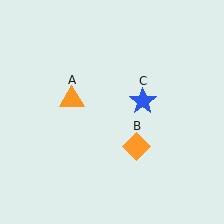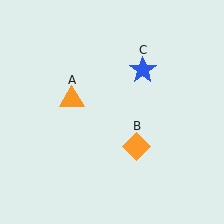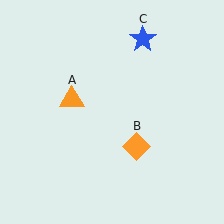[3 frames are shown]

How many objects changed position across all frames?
1 object changed position: blue star (object C).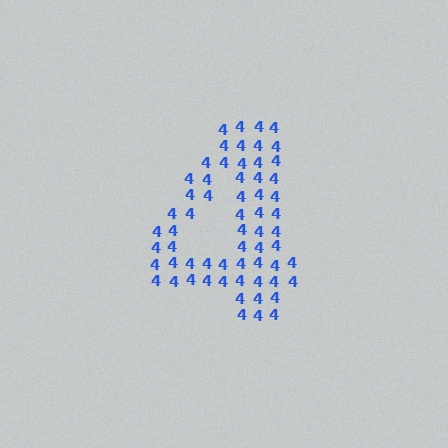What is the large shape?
The large shape is the digit 4.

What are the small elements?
The small elements are digit 4's.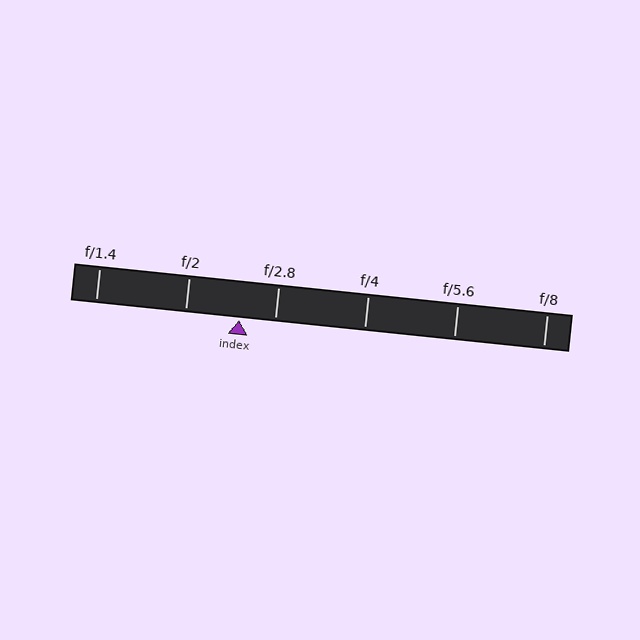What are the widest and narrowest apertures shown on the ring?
The widest aperture shown is f/1.4 and the narrowest is f/8.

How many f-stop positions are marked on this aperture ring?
There are 6 f-stop positions marked.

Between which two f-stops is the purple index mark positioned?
The index mark is between f/2 and f/2.8.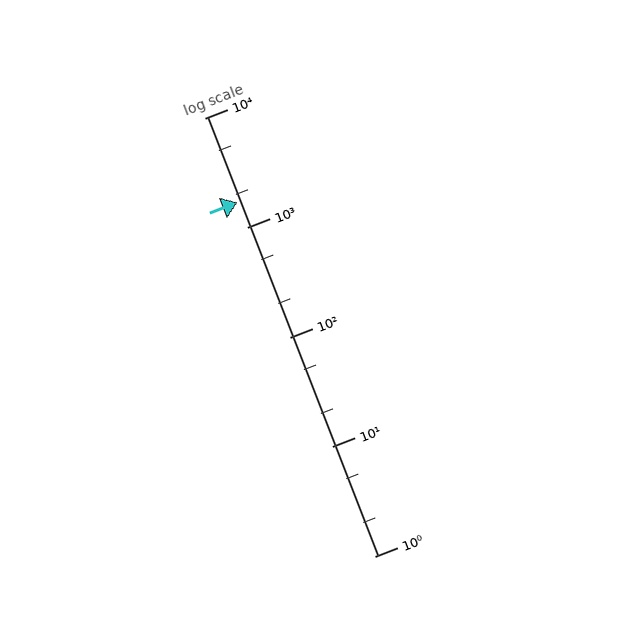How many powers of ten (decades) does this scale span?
The scale spans 4 decades, from 1 to 10000.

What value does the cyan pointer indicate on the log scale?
The pointer indicates approximately 1700.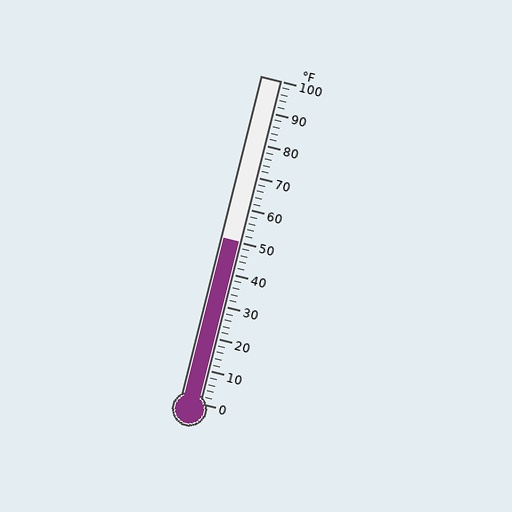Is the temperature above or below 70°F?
The temperature is below 70°F.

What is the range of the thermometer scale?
The thermometer scale ranges from 0°F to 100°F.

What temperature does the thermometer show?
The thermometer shows approximately 50°F.